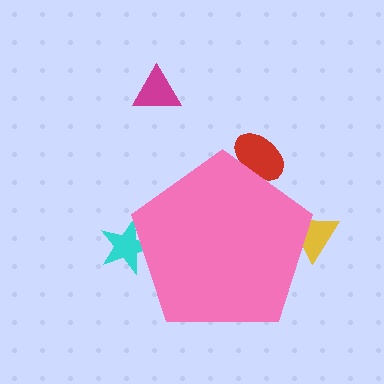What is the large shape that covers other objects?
A pink pentagon.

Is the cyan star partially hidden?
Yes, the cyan star is partially hidden behind the pink pentagon.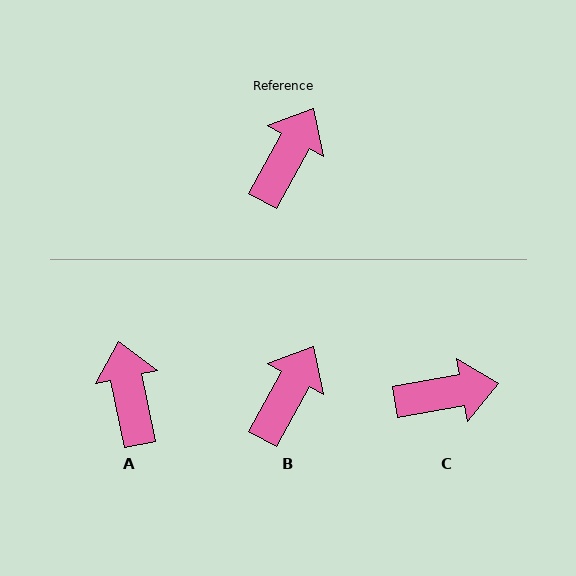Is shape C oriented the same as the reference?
No, it is off by about 51 degrees.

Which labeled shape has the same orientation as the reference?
B.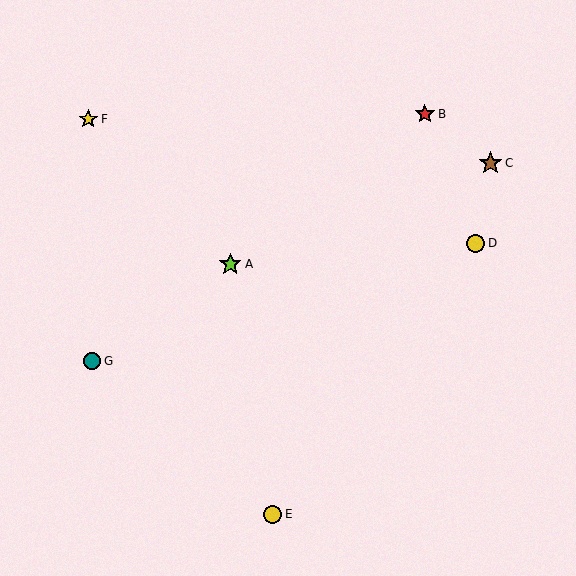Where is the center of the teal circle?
The center of the teal circle is at (92, 361).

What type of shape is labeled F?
Shape F is a yellow star.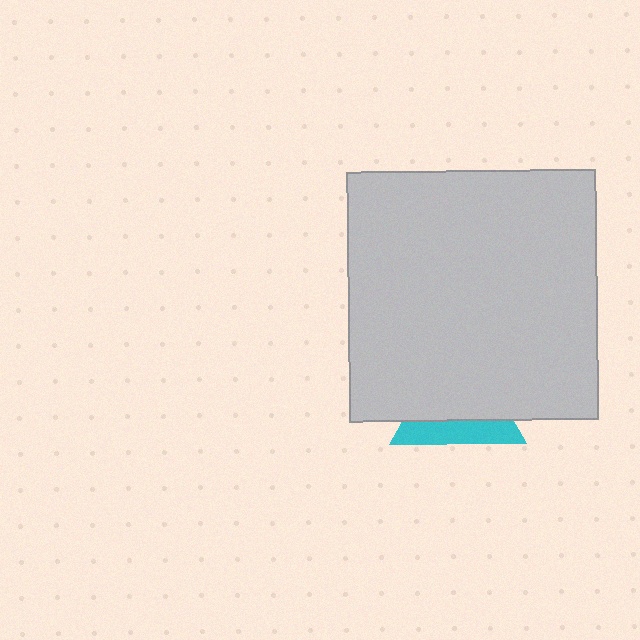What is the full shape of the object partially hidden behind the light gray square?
The partially hidden object is a cyan triangle.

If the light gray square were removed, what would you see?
You would see the complete cyan triangle.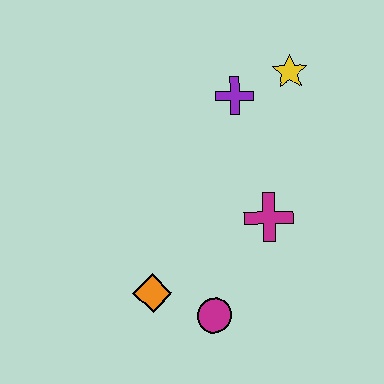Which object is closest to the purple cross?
The yellow star is closest to the purple cross.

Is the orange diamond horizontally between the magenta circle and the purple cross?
No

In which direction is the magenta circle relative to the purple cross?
The magenta circle is below the purple cross.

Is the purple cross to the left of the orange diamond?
No